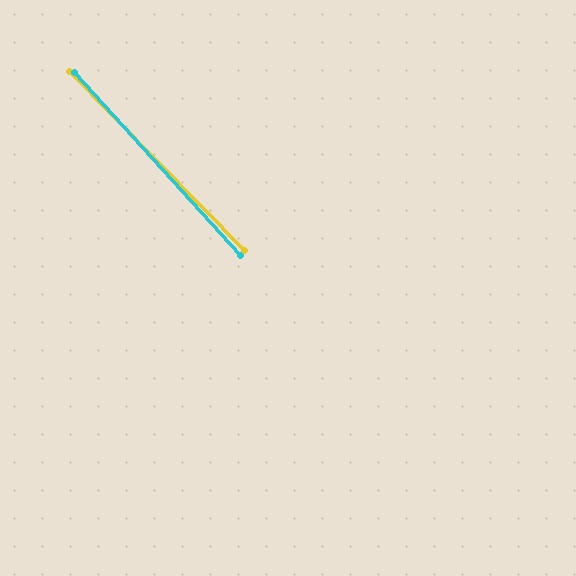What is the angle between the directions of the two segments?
Approximately 2 degrees.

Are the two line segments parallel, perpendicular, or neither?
Parallel — their directions differ by only 2.0°.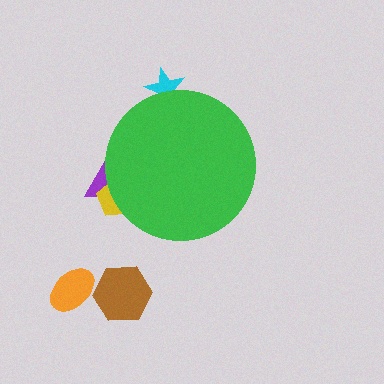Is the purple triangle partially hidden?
Yes, the purple triangle is partially hidden behind the green circle.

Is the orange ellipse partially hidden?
No, the orange ellipse is fully visible.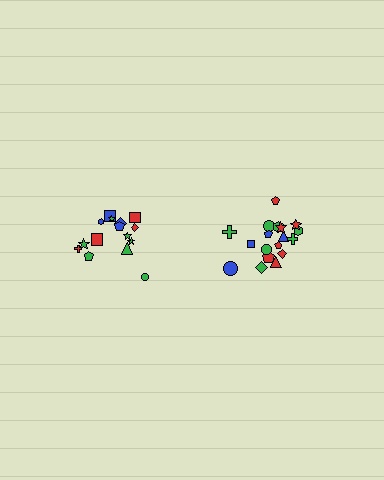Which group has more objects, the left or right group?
The right group.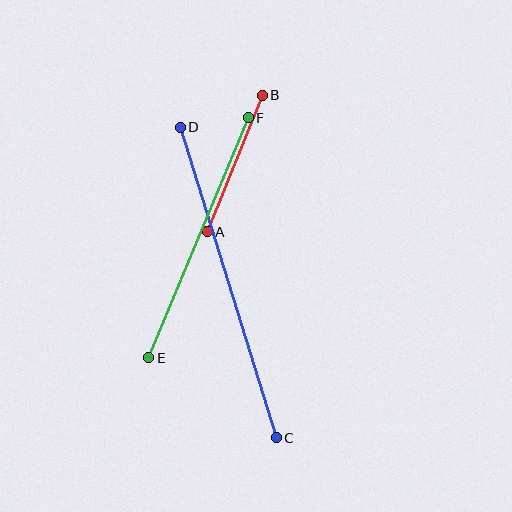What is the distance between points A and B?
The distance is approximately 147 pixels.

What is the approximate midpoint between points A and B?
The midpoint is at approximately (235, 163) pixels.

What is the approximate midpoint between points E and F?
The midpoint is at approximately (199, 238) pixels.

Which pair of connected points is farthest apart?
Points C and D are farthest apart.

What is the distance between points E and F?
The distance is approximately 260 pixels.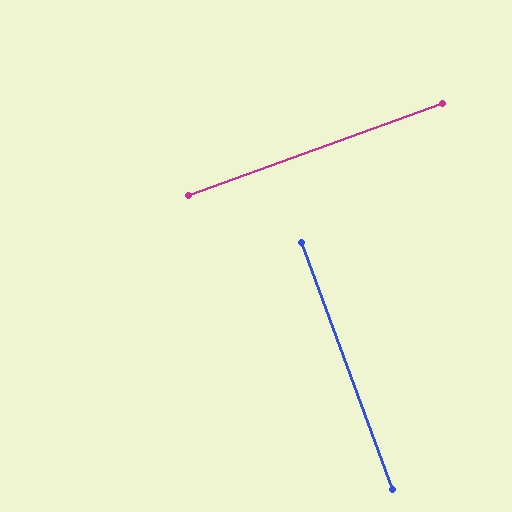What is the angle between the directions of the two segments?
Approximately 90 degrees.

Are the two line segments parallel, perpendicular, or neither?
Perpendicular — they meet at approximately 90°.